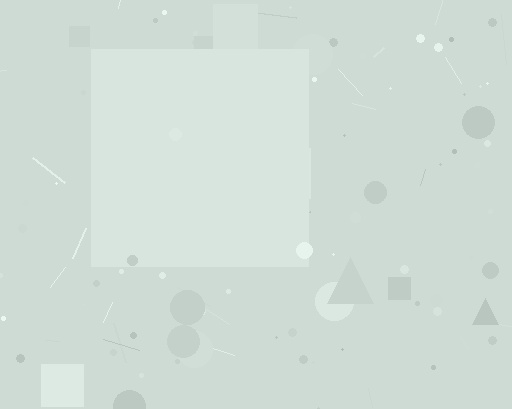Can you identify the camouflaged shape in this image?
The camouflaged shape is a square.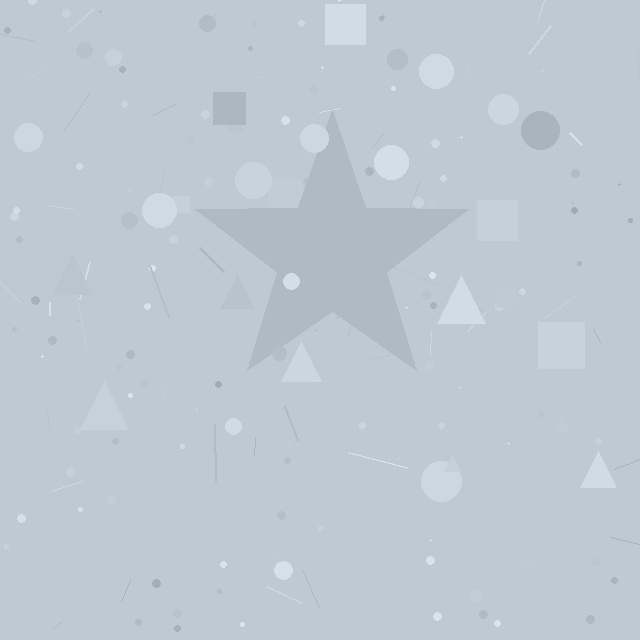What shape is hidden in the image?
A star is hidden in the image.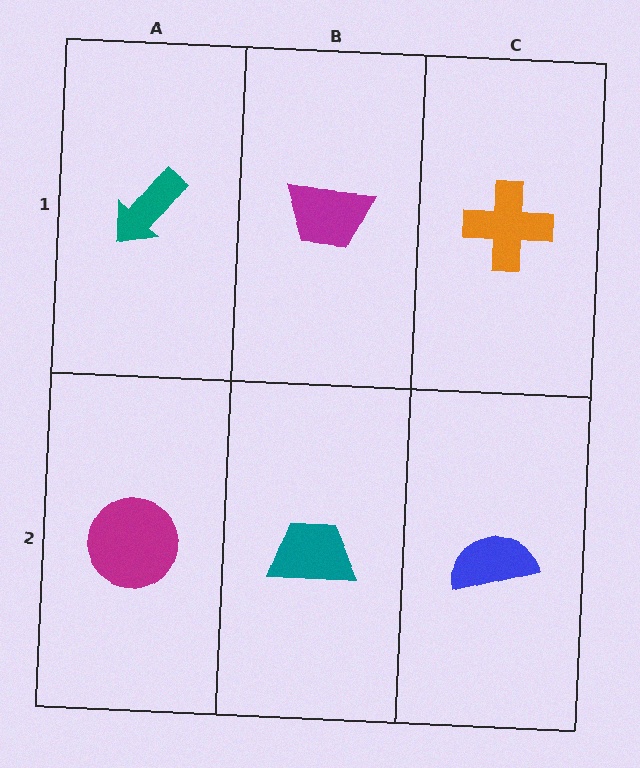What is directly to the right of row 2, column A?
A teal trapezoid.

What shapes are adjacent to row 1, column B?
A teal trapezoid (row 2, column B), a teal arrow (row 1, column A), an orange cross (row 1, column C).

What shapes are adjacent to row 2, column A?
A teal arrow (row 1, column A), a teal trapezoid (row 2, column B).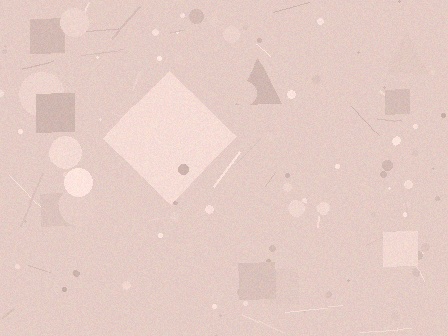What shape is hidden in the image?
A diamond is hidden in the image.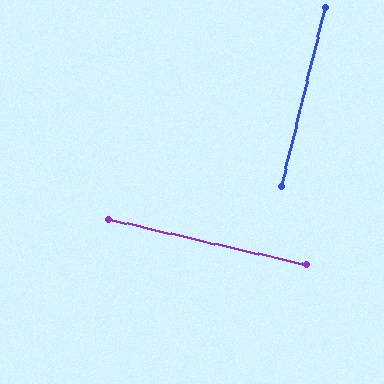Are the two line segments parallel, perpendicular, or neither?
Perpendicular — they meet at approximately 89°.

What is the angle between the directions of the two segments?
Approximately 89 degrees.